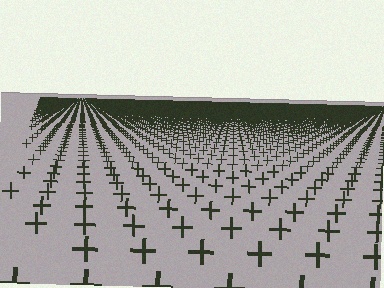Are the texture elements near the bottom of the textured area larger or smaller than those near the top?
Larger. Near the bottom, elements are closer to the viewer and appear at a bigger on-screen size.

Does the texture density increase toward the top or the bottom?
Density increases toward the top.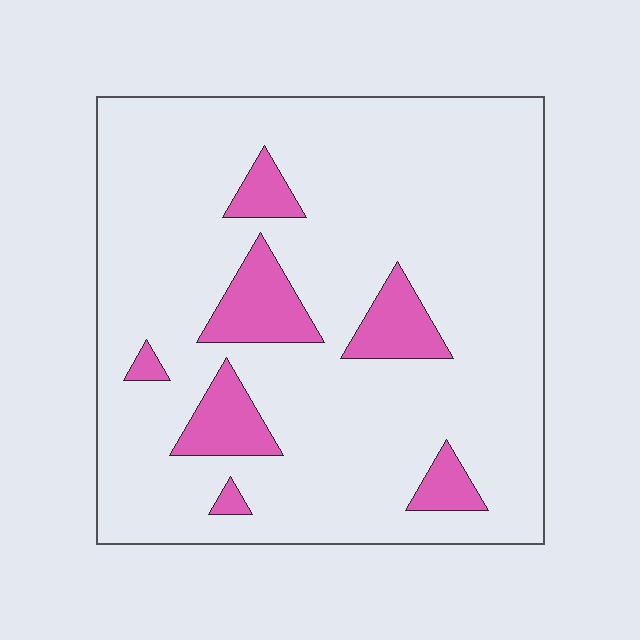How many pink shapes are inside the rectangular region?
7.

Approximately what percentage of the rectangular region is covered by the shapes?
Approximately 15%.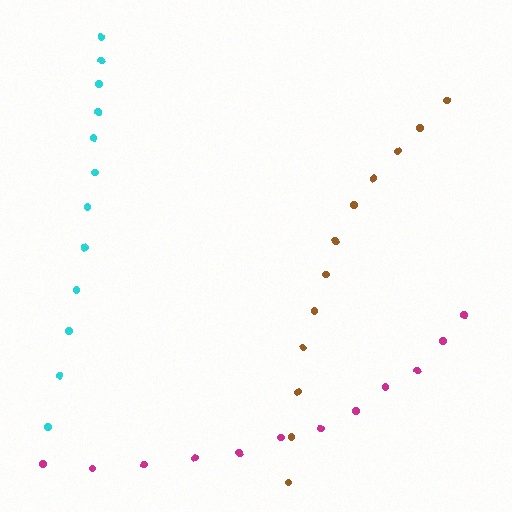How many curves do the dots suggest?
There are 3 distinct paths.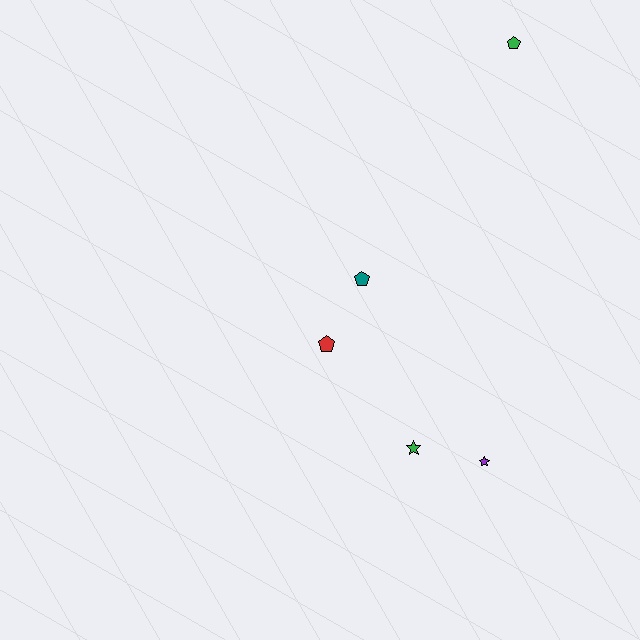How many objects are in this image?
There are 5 objects.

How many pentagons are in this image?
There are 3 pentagons.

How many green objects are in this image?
There are 2 green objects.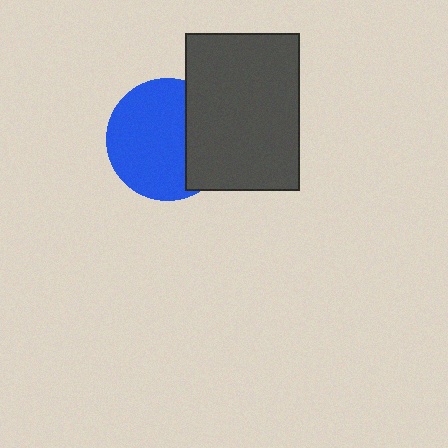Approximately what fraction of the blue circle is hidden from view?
Roughly 31% of the blue circle is hidden behind the dark gray rectangle.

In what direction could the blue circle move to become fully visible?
The blue circle could move left. That would shift it out from behind the dark gray rectangle entirely.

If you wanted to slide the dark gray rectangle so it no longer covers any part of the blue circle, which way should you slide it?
Slide it right — that is the most direct way to separate the two shapes.